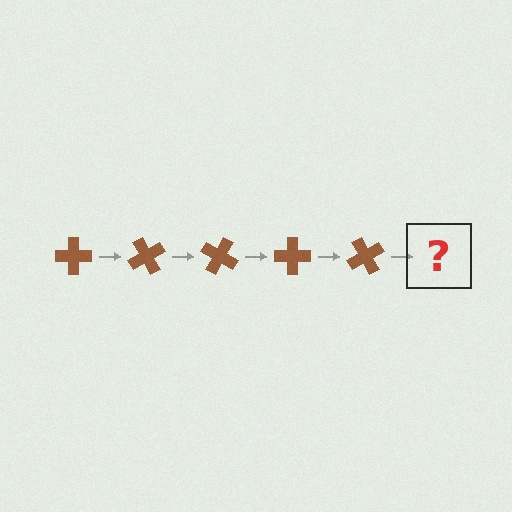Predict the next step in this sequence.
The next step is a brown cross rotated 300 degrees.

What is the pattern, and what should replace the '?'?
The pattern is that the cross rotates 60 degrees each step. The '?' should be a brown cross rotated 300 degrees.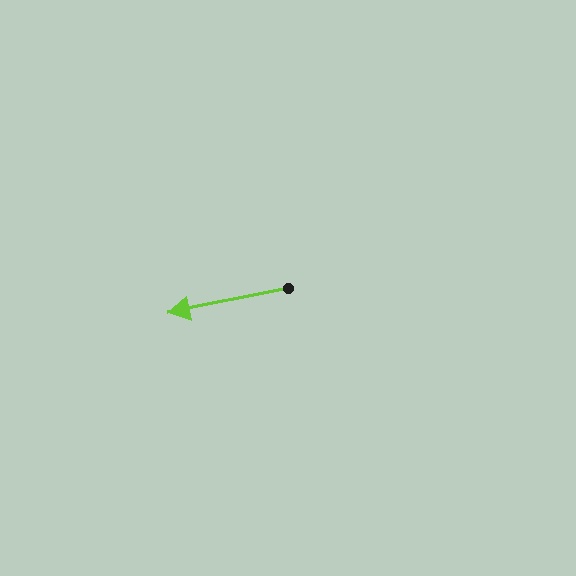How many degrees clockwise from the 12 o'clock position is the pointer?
Approximately 258 degrees.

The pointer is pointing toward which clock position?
Roughly 9 o'clock.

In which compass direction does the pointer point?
West.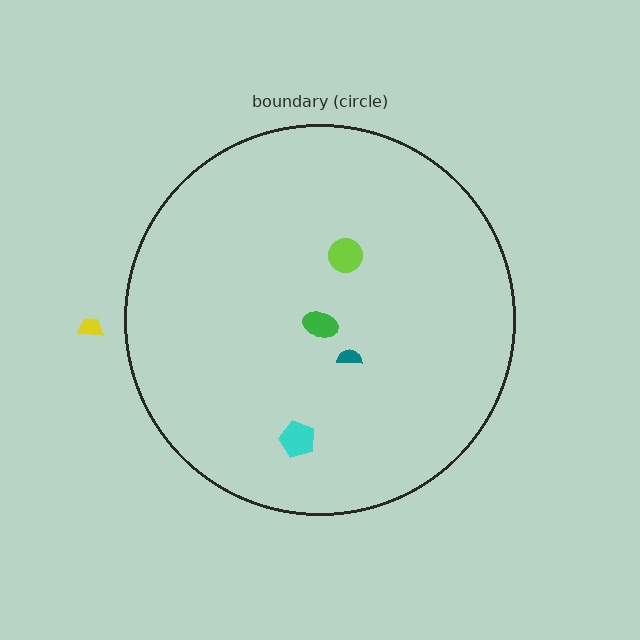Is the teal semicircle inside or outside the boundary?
Inside.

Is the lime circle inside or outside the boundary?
Inside.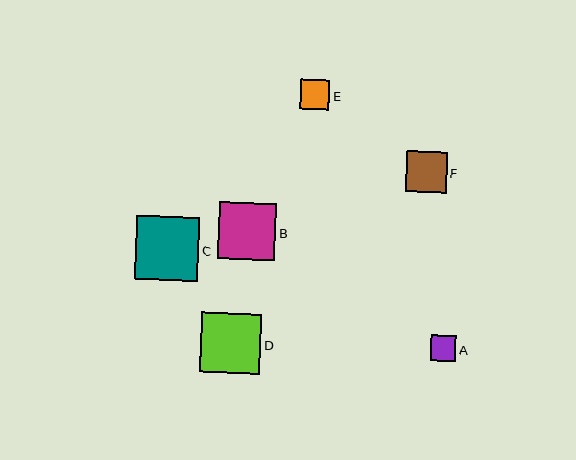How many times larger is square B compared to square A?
Square B is approximately 2.2 times the size of square A.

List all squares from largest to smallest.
From largest to smallest: C, D, B, F, E, A.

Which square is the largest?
Square C is the largest with a size of approximately 64 pixels.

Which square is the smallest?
Square A is the smallest with a size of approximately 26 pixels.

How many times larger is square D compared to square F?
Square D is approximately 1.5 times the size of square F.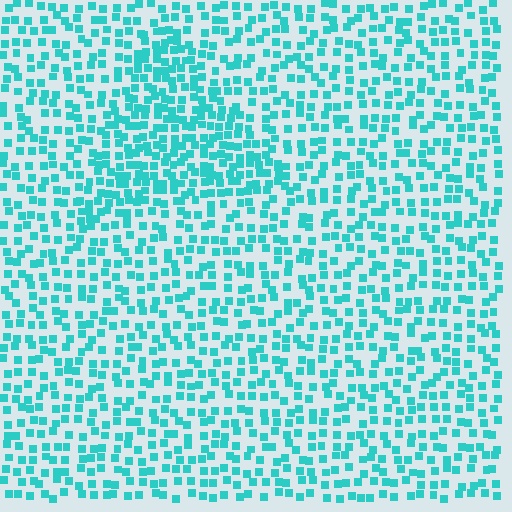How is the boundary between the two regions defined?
The boundary is defined by a change in element density (approximately 1.7x ratio). All elements are the same color, size, and shape.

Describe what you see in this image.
The image contains small cyan elements arranged at two different densities. A triangle-shaped region is visible where the elements are more densely packed than the surrounding area.